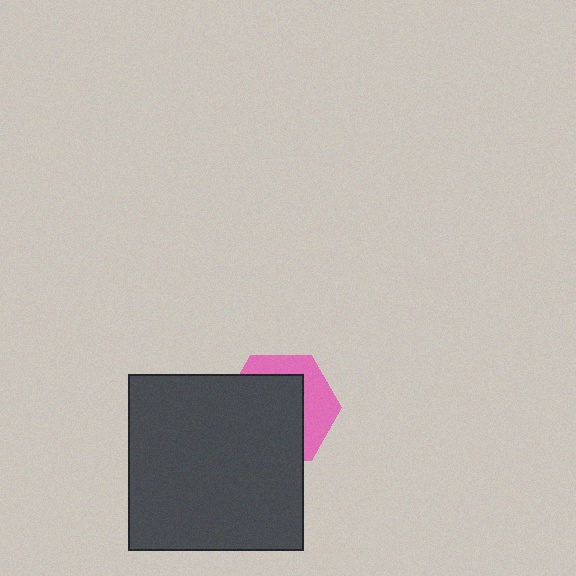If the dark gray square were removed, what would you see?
You would see the complete pink hexagon.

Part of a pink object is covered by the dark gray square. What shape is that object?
It is a hexagon.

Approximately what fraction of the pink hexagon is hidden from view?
Roughly 64% of the pink hexagon is hidden behind the dark gray square.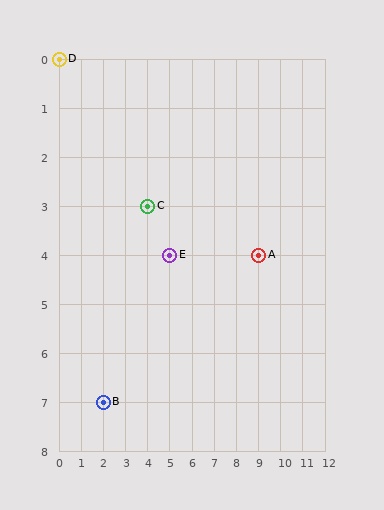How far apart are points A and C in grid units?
Points A and C are 5 columns and 1 row apart (about 5.1 grid units diagonally).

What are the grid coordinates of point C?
Point C is at grid coordinates (4, 3).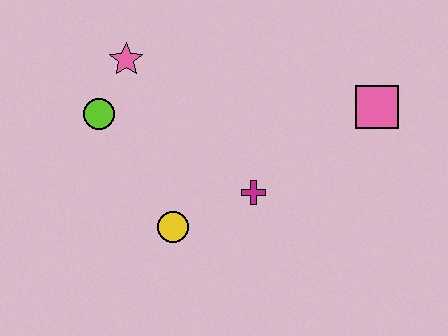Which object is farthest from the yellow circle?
The pink square is farthest from the yellow circle.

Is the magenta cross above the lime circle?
No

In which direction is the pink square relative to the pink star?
The pink square is to the right of the pink star.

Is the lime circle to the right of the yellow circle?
No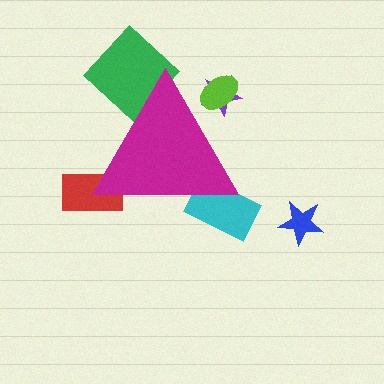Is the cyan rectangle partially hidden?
Yes, the cyan rectangle is partially hidden behind the magenta triangle.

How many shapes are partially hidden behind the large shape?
5 shapes are partially hidden.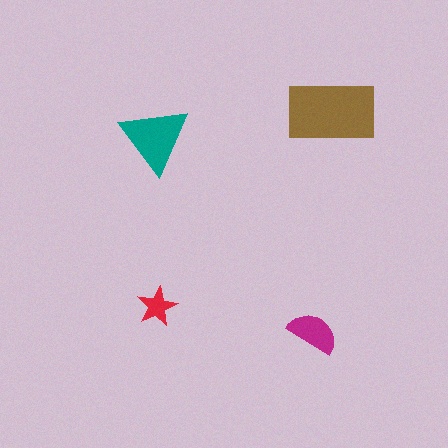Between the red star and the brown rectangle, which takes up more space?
The brown rectangle.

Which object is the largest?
The brown rectangle.